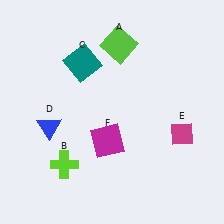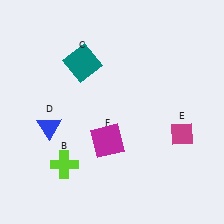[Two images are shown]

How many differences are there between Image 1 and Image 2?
There is 1 difference between the two images.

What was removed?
The lime square (A) was removed in Image 2.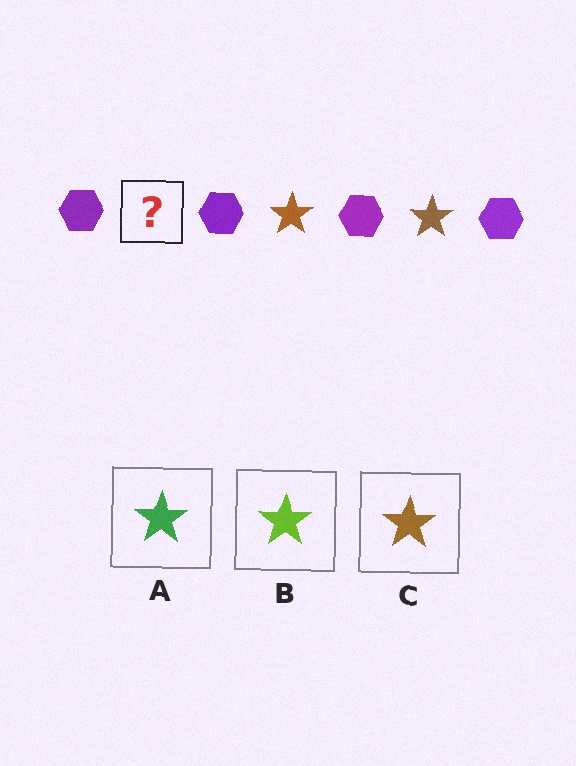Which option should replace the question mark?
Option C.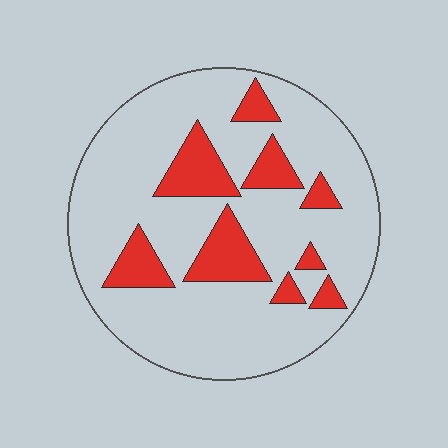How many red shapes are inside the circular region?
9.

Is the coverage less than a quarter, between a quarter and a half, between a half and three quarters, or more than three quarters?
Less than a quarter.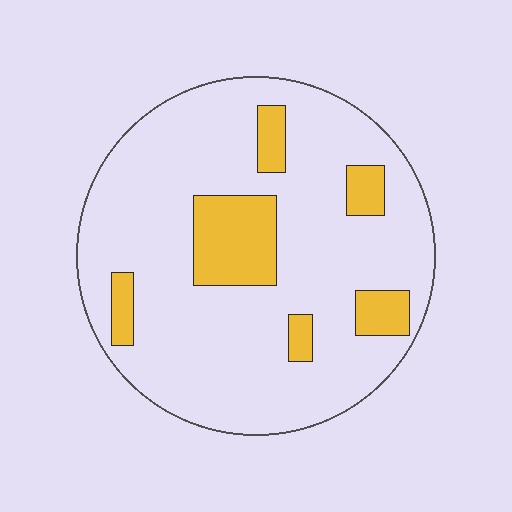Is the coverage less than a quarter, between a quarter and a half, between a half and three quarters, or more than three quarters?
Less than a quarter.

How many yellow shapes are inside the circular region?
6.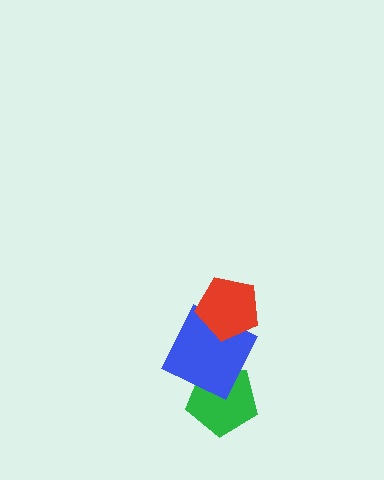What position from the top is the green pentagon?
The green pentagon is 3rd from the top.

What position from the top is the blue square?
The blue square is 2nd from the top.